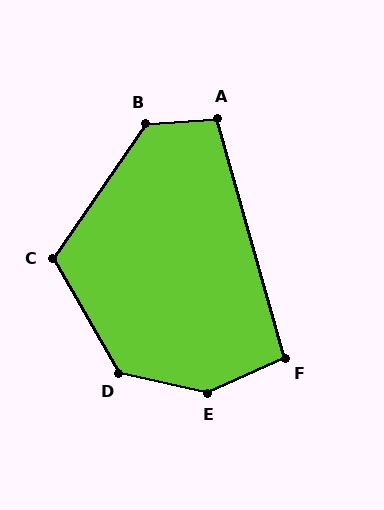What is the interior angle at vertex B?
Approximately 129 degrees (obtuse).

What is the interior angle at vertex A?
Approximately 101 degrees (obtuse).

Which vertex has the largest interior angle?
E, at approximately 143 degrees.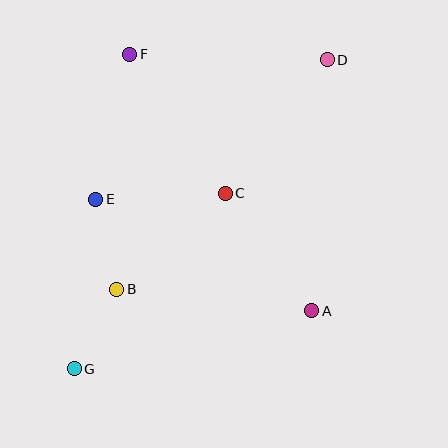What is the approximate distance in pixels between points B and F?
The distance between B and F is approximately 236 pixels.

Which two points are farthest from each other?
Points D and G are farthest from each other.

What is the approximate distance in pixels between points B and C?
The distance between B and C is approximately 145 pixels.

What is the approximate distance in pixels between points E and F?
The distance between E and F is approximately 149 pixels.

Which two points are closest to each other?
Points B and G are closest to each other.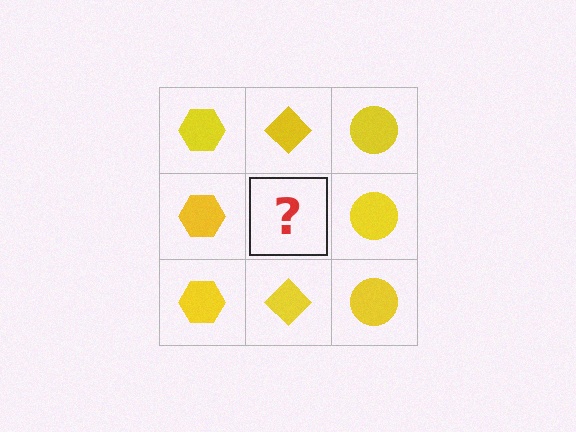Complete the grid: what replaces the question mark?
The question mark should be replaced with a yellow diamond.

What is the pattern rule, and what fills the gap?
The rule is that each column has a consistent shape. The gap should be filled with a yellow diamond.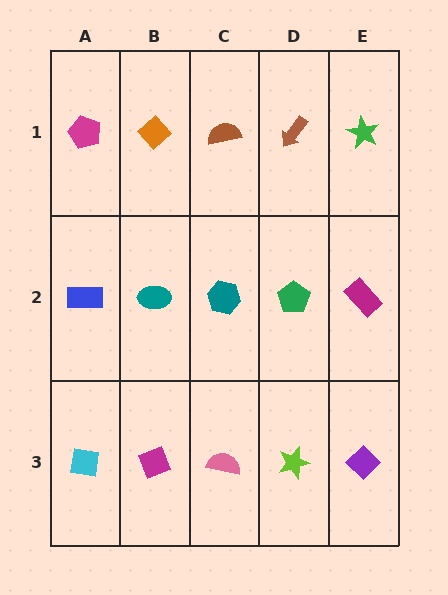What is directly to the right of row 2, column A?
A teal ellipse.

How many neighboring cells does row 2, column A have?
3.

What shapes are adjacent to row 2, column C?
A brown semicircle (row 1, column C), a pink semicircle (row 3, column C), a teal ellipse (row 2, column B), a green pentagon (row 2, column D).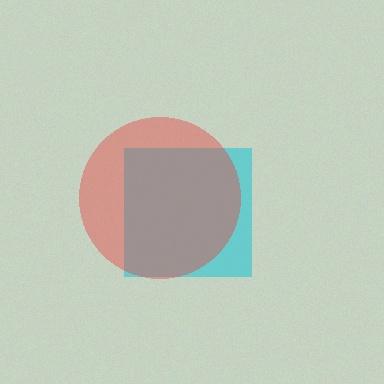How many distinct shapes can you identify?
There are 2 distinct shapes: a cyan square, a red circle.